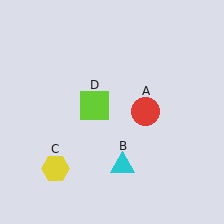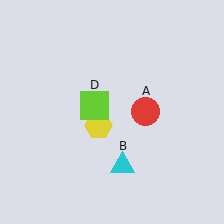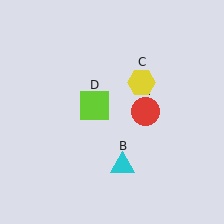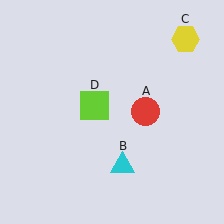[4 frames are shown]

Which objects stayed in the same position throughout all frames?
Red circle (object A) and cyan triangle (object B) and lime square (object D) remained stationary.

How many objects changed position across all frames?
1 object changed position: yellow hexagon (object C).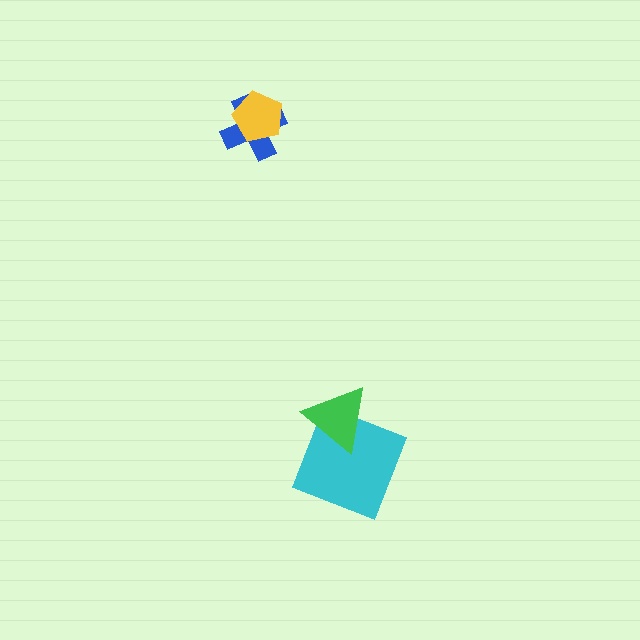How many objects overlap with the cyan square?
1 object overlaps with the cyan square.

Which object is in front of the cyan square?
The green triangle is in front of the cyan square.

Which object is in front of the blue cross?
The yellow pentagon is in front of the blue cross.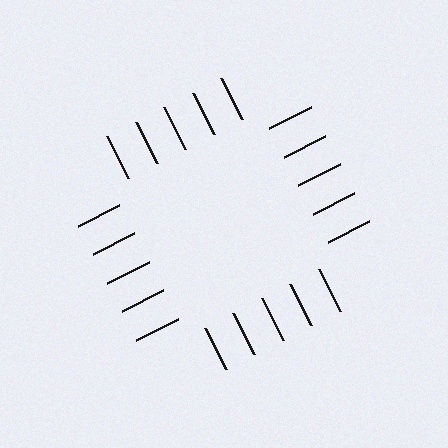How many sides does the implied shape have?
4 sides — the line-ends trace a square.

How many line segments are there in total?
20 — 5 along each of the 4 edges.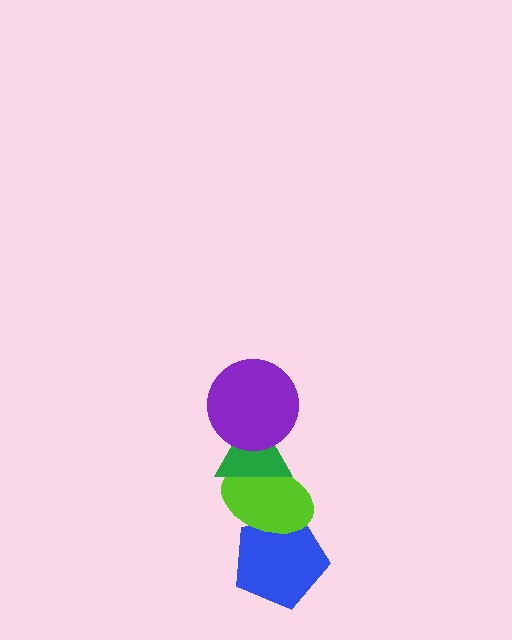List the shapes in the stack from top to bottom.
From top to bottom: the purple circle, the green triangle, the lime ellipse, the blue pentagon.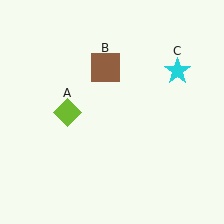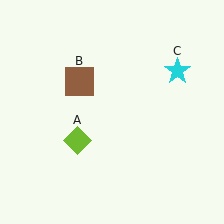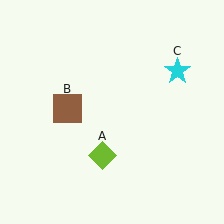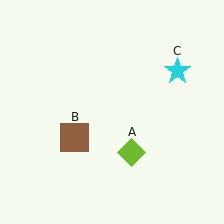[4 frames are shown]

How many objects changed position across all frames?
2 objects changed position: lime diamond (object A), brown square (object B).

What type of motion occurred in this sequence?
The lime diamond (object A), brown square (object B) rotated counterclockwise around the center of the scene.